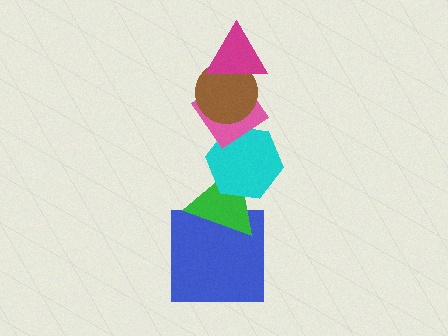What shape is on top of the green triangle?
The cyan hexagon is on top of the green triangle.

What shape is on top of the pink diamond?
The brown circle is on top of the pink diamond.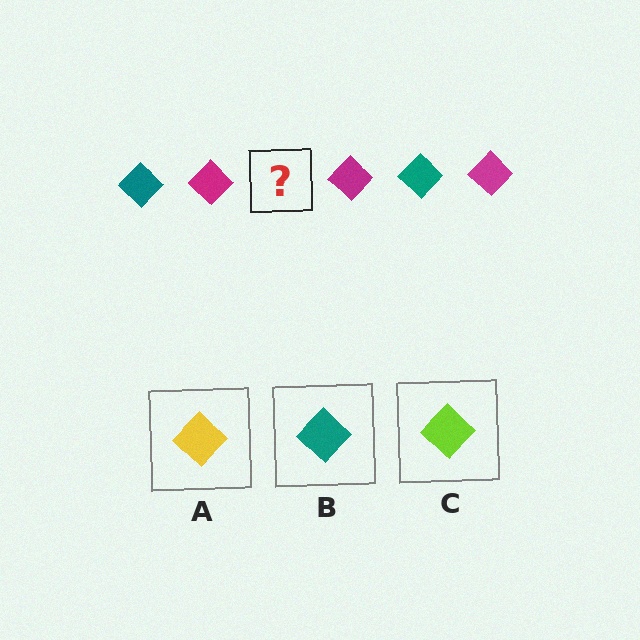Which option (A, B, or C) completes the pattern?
B.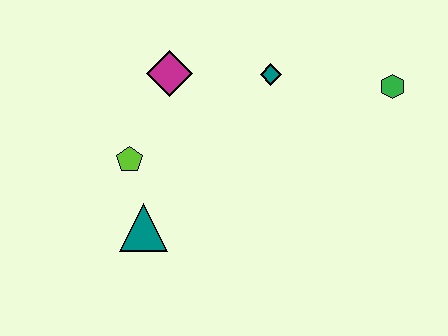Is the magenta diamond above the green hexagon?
Yes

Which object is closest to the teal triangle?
The lime pentagon is closest to the teal triangle.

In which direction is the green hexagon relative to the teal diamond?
The green hexagon is to the right of the teal diamond.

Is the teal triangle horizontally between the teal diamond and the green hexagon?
No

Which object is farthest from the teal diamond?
The teal triangle is farthest from the teal diamond.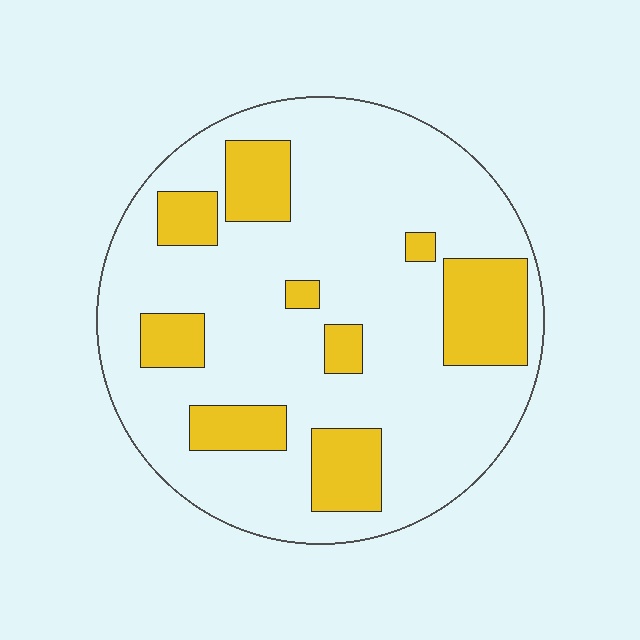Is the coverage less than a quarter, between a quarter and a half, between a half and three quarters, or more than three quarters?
Less than a quarter.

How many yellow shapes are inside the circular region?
9.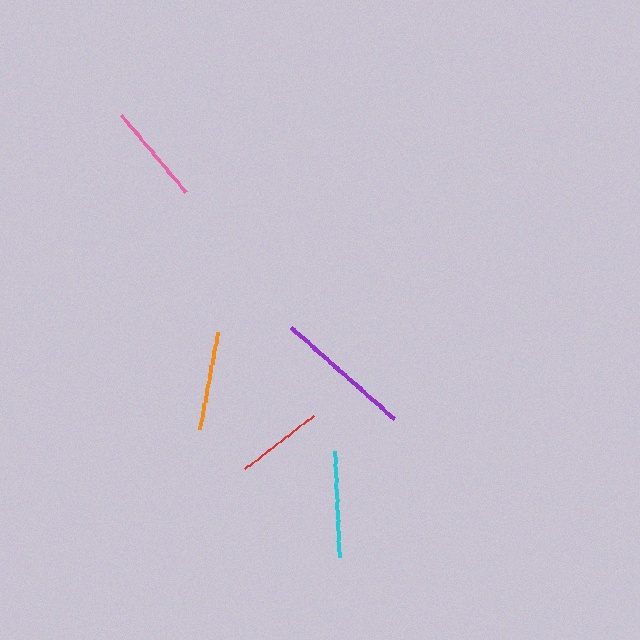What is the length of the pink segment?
The pink segment is approximately 100 pixels long.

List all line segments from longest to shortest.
From longest to shortest: purple, cyan, pink, orange, red.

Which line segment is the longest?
The purple line is the longest at approximately 138 pixels.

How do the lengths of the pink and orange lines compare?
The pink and orange lines are approximately the same length.